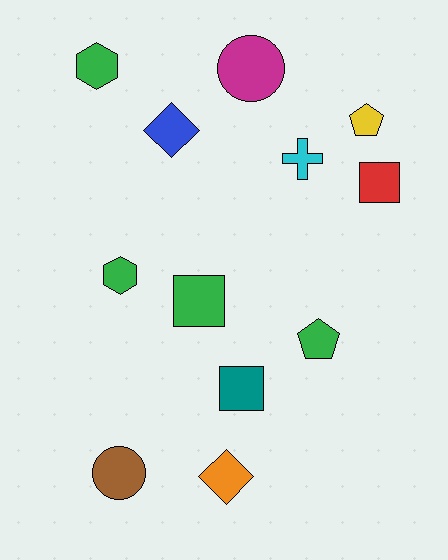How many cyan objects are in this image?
There is 1 cyan object.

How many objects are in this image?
There are 12 objects.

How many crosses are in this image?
There is 1 cross.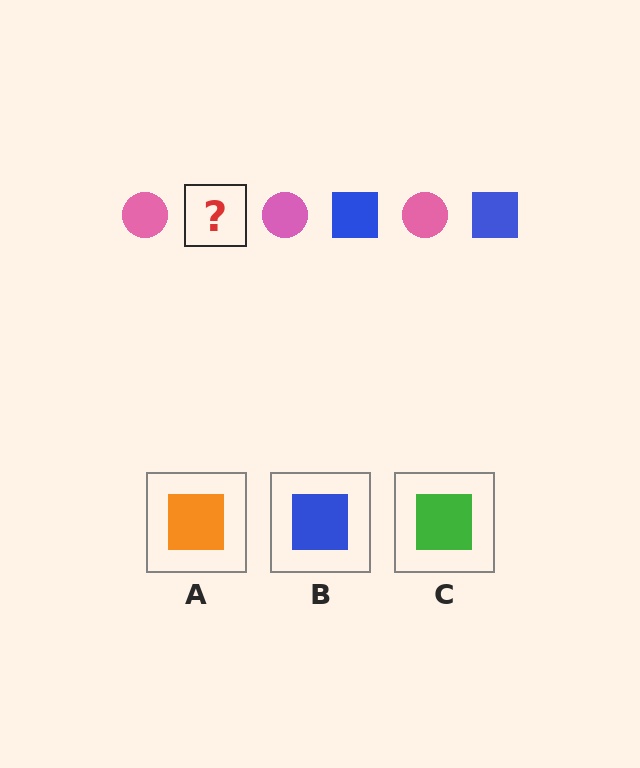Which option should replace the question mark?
Option B.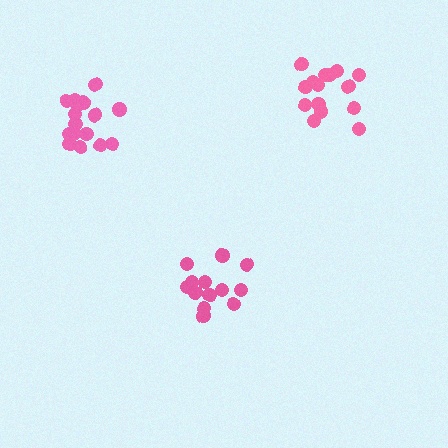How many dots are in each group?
Group 1: 13 dots, Group 2: 16 dots, Group 3: 15 dots (44 total).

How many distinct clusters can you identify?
There are 3 distinct clusters.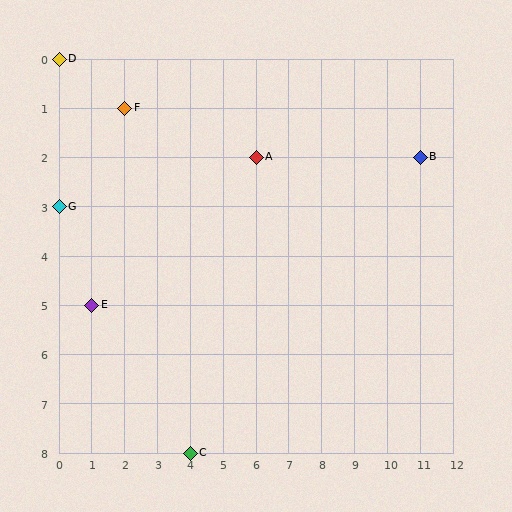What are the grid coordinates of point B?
Point B is at grid coordinates (11, 2).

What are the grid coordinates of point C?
Point C is at grid coordinates (4, 8).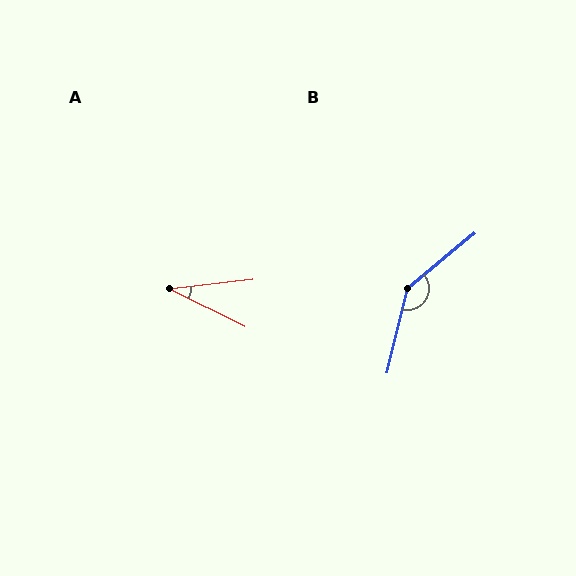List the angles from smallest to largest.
A (33°), B (143°).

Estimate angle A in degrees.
Approximately 33 degrees.